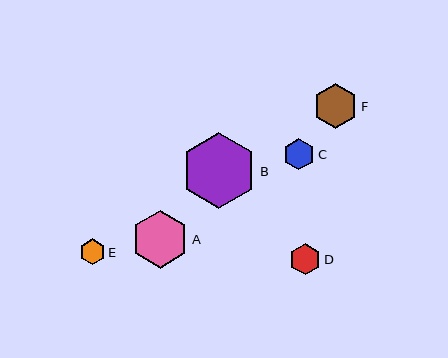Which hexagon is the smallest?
Hexagon E is the smallest with a size of approximately 26 pixels.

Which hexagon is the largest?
Hexagon B is the largest with a size of approximately 75 pixels.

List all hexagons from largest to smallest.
From largest to smallest: B, A, F, C, D, E.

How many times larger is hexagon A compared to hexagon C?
Hexagon A is approximately 1.8 times the size of hexagon C.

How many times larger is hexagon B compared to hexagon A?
Hexagon B is approximately 1.3 times the size of hexagon A.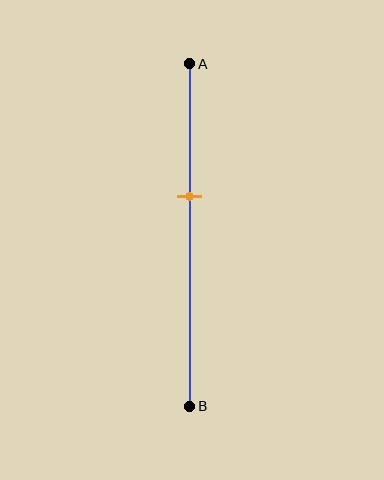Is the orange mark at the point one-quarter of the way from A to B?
No, the mark is at about 40% from A, not at the 25% one-quarter point.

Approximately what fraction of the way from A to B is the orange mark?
The orange mark is approximately 40% of the way from A to B.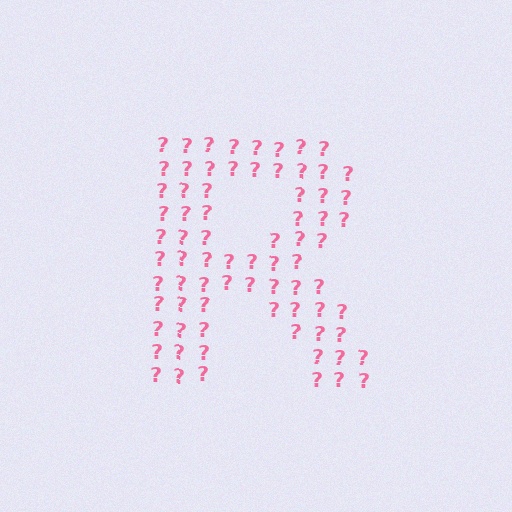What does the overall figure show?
The overall figure shows the letter R.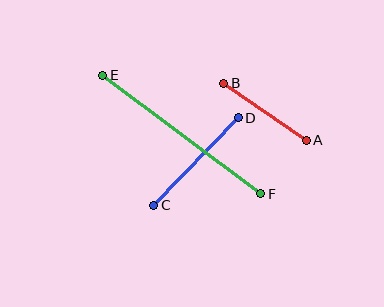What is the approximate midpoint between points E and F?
The midpoint is at approximately (182, 135) pixels.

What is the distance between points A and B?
The distance is approximately 101 pixels.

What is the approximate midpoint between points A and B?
The midpoint is at approximately (265, 112) pixels.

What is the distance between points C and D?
The distance is approximately 122 pixels.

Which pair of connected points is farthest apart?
Points E and F are farthest apart.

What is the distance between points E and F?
The distance is approximately 197 pixels.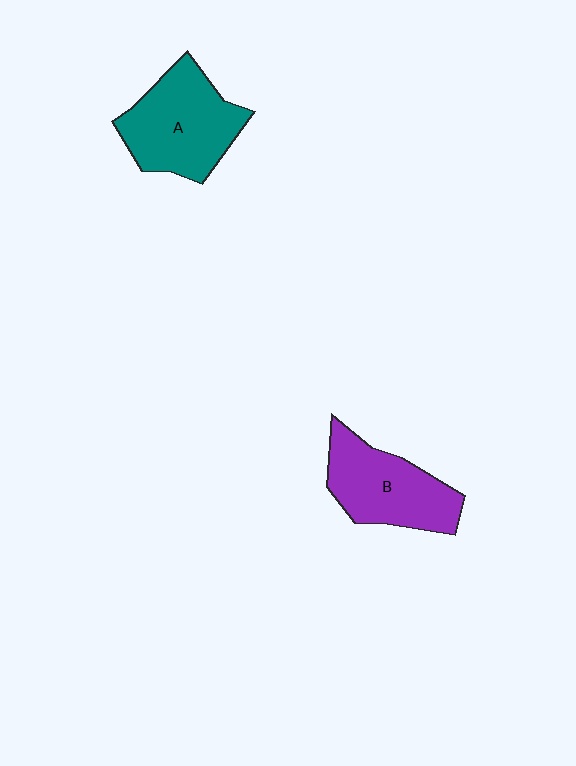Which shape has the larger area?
Shape A (teal).